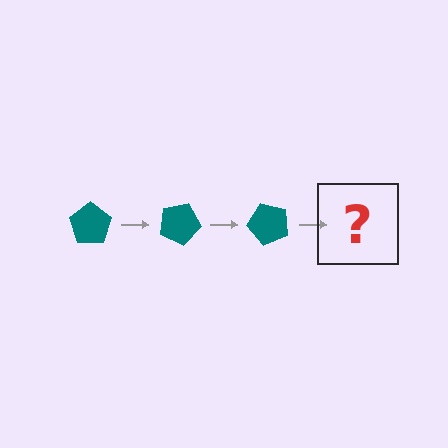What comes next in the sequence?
The next element should be a teal pentagon rotated 75 degrees.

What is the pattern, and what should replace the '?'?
The pattern is that the pentagon rotates 25 degrees each step. The '?' should be a teal pentagon rotated 75 degrees.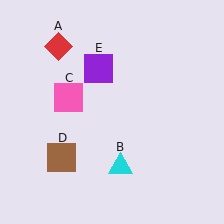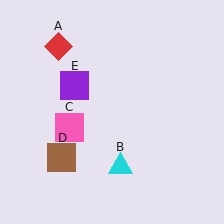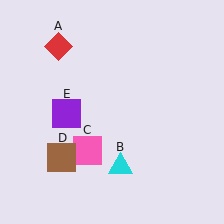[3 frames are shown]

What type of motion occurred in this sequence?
The pink square (object C), purple square (object E) rotated counterclockwise around the center of the scene.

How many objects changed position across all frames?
2 objects changed position: pink square (object C), purple square (object E).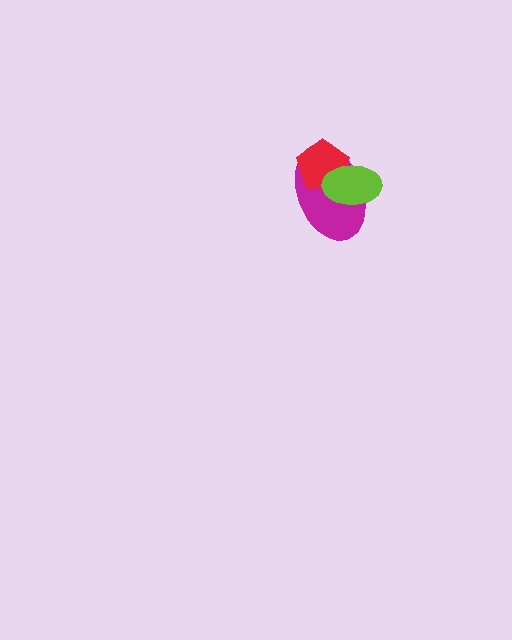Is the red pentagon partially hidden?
Yes, it is partially covered by another shape.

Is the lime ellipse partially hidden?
No, no other shape covers it.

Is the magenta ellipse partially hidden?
Yes, it is partially covered by another shape.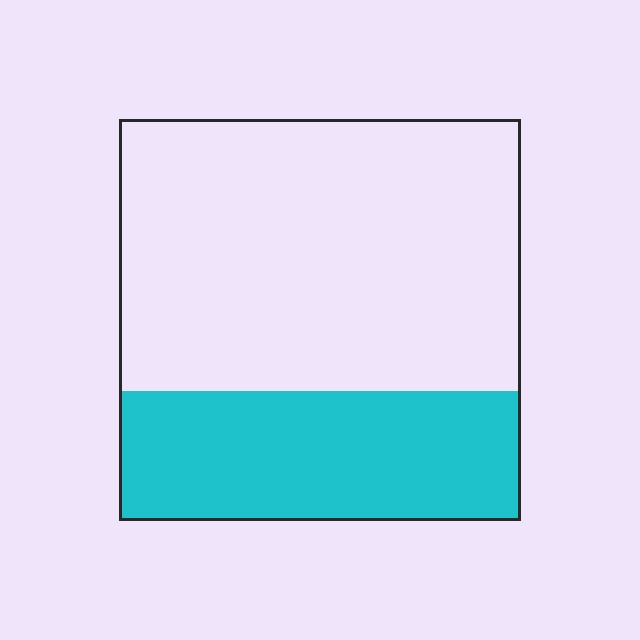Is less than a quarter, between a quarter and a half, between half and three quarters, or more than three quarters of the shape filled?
Between a quarter and a half.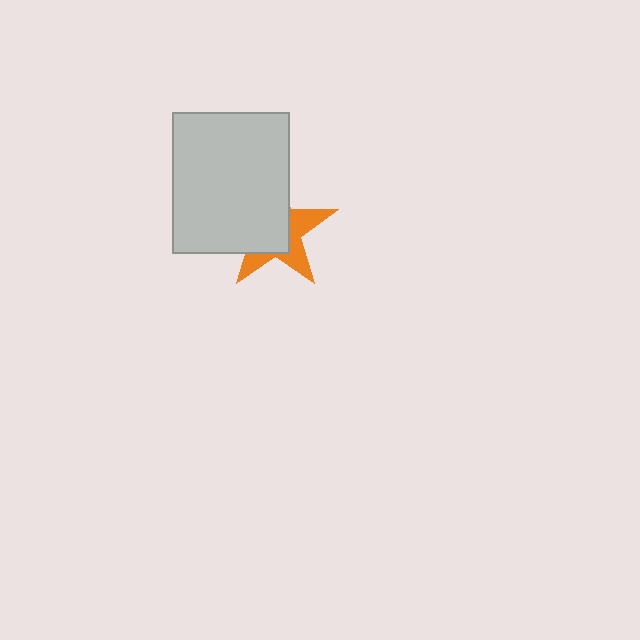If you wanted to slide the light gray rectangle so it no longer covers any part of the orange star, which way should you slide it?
Slide it toward the upper-left — that is the most direct way to separate the two shapes.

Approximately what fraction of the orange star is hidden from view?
Roughly 59% of the orange star is hidden behind the light gray rectangle.